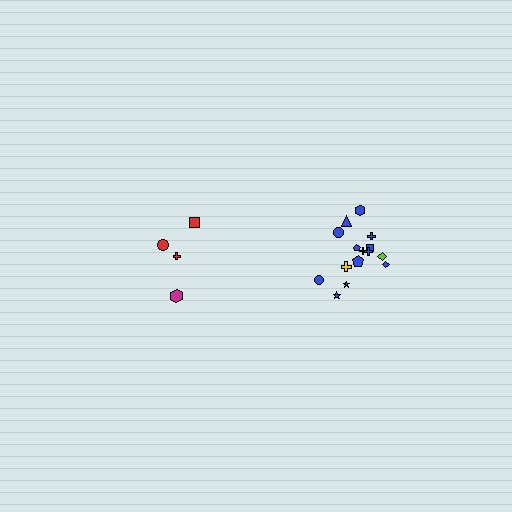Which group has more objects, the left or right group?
The right group.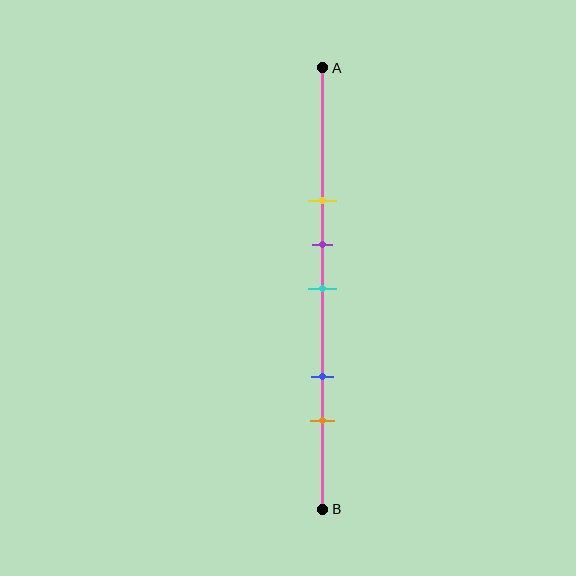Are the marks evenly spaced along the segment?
No, the marks are not evenly spaced.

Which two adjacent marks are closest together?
The purple and cyan marks are the closest adjacent pair.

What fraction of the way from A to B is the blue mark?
The blue mark is approximately 70% (0.7) of the way from A to B.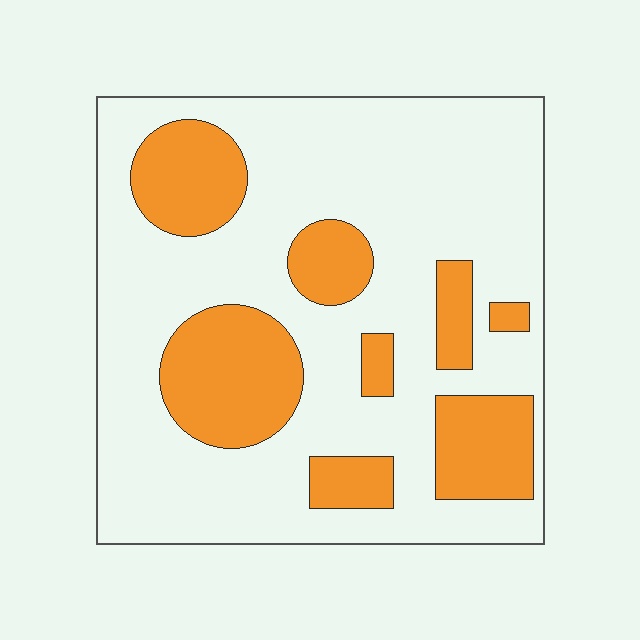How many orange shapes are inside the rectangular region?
8.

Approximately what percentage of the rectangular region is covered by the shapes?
Approximately 30%.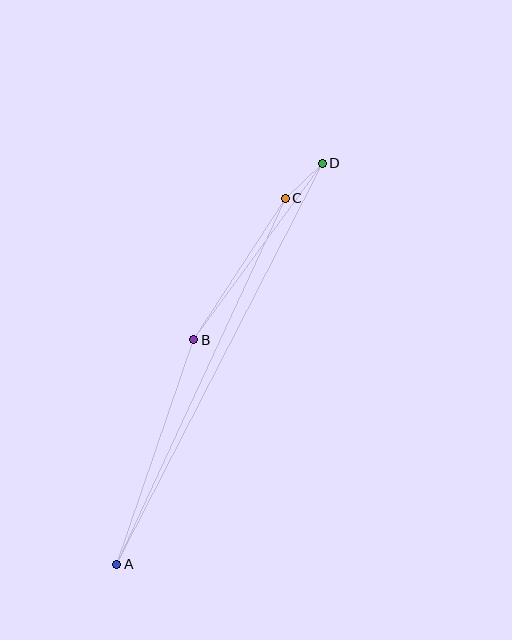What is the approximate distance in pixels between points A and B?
The distance between A and B is approximately 238 pixels.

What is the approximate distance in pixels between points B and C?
The distance between B and C is approximately 168 pixels.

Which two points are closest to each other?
Points C and D are closest to each other.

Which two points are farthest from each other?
Points A and D are farthest from each other.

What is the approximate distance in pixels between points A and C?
The distance between A and C is approximately 403 pixels.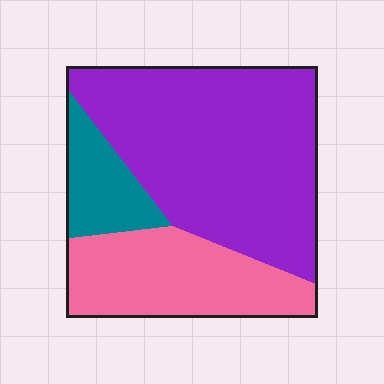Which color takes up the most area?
Purple, at roughly 60%.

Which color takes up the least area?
Teal, at roughly 15%.